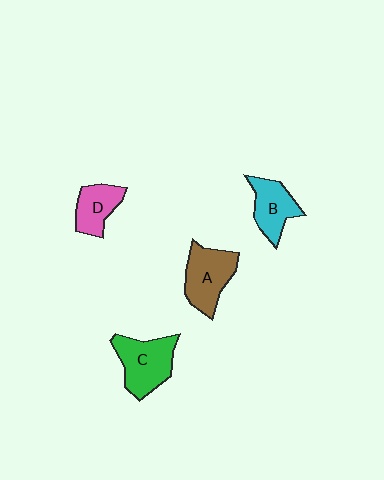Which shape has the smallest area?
Shape D (pink).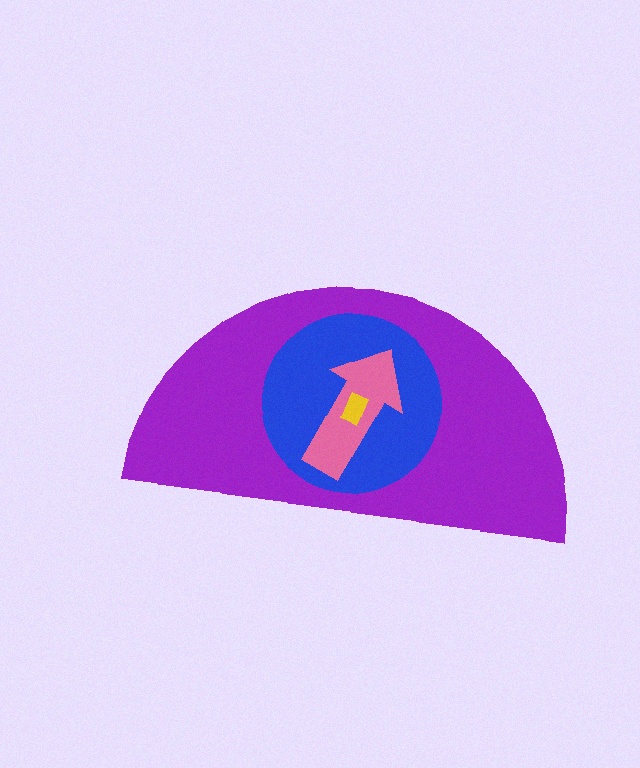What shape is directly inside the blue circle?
The pink arrow.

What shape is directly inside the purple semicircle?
The blue circle.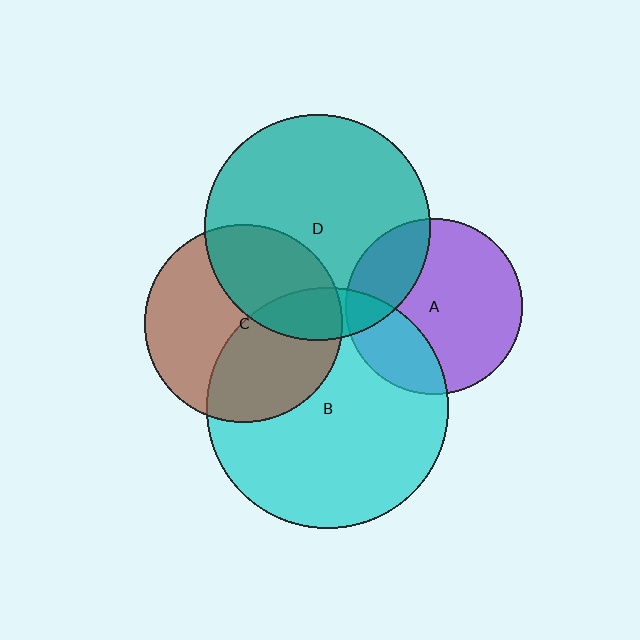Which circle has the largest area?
Circle B (cyan).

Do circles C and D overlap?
Yes.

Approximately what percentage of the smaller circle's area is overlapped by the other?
Approximately 35%.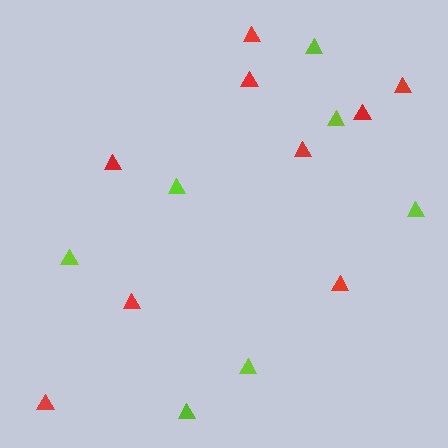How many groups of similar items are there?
There are 2 groups: one group of red triangles (9) and one group of lime triangles (7).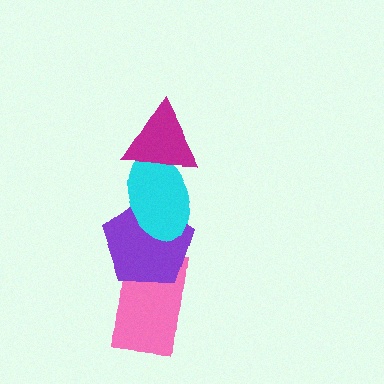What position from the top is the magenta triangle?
The magenta triangle is 1st from the top.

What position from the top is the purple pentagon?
The purple pentagon is 3rd from the top.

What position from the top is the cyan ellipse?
The cyan ellipse is 2nd from the top.